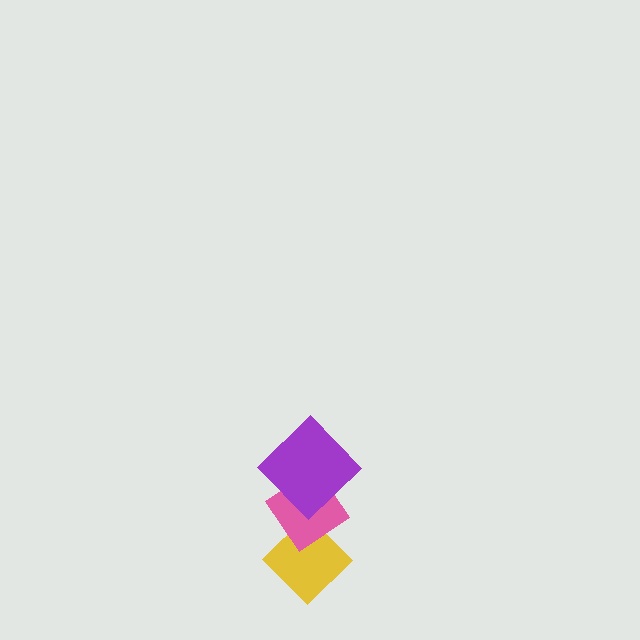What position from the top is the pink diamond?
The pink diamond is 2nd from the top.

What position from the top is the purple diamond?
The purple diamond is 1st from the top.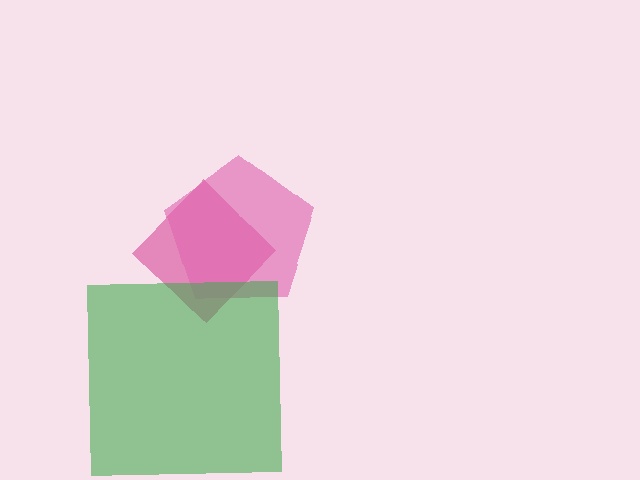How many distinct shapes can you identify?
There are 3 distinct shapes: a magenta diamond, a pink pentagon, a green square.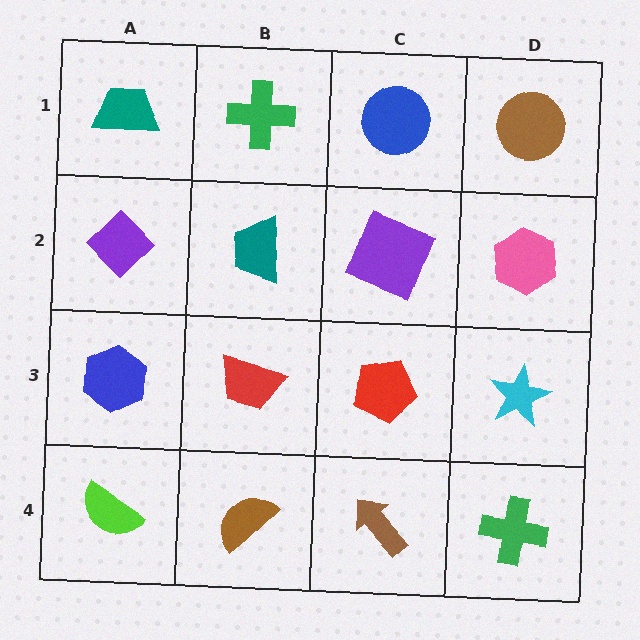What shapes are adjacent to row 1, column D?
A pink hexagon (row 2, column D), a blue circle (row 1, column C).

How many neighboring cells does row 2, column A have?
3.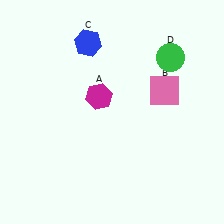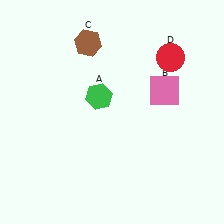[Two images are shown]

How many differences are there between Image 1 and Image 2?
There are 3 differences between the two images.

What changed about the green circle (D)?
In Image 1, D is green. In Image 2, it changed to red.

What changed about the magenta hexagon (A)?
In Image 1, A is magenta. In Image 2, it changed to green.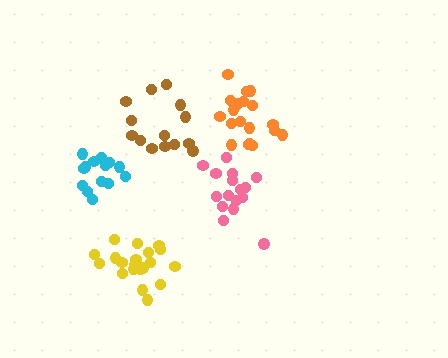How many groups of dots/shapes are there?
There are 5 groups.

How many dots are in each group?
Group 1: 16 dots, Group 2: 14 dots, Group 3: 20 dots, Group 4: 14 dots, Group 5: 19 dots (83 total).